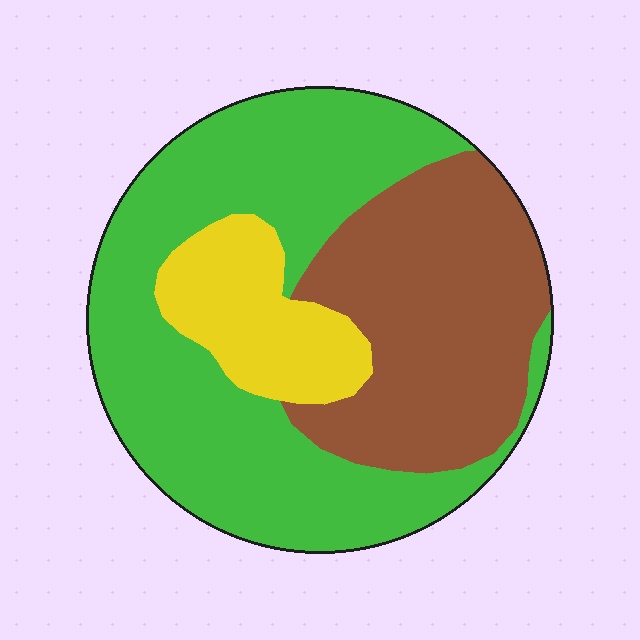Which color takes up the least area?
Yellow, at roughly 15%.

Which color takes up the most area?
Green, at roughly 50%.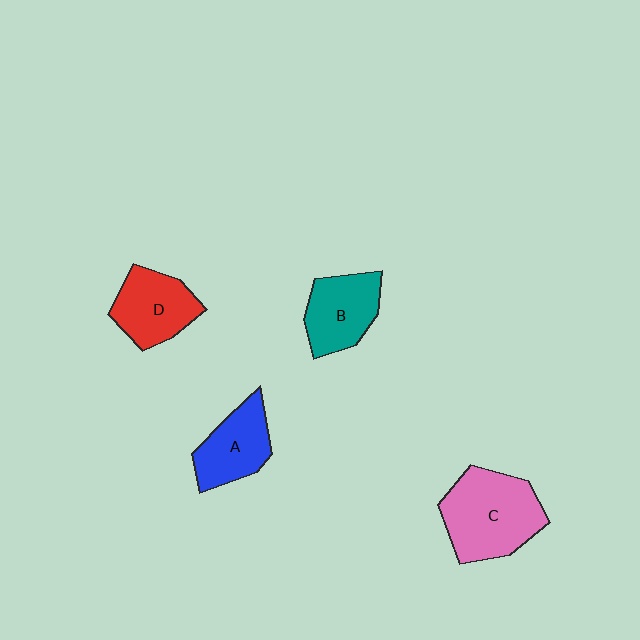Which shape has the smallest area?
Shape A (blue).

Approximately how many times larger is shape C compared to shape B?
Approximately 1.5 times.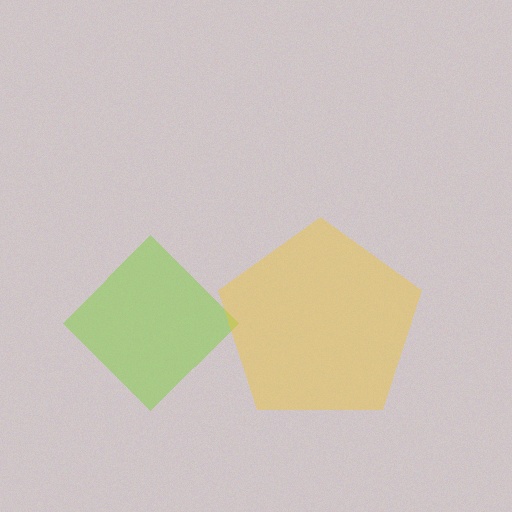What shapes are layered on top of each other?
The layered shapes are: a lime diamond, a yellow pentagon.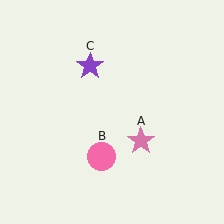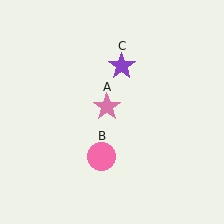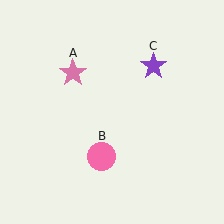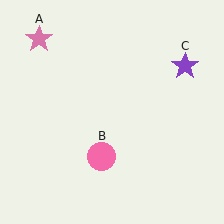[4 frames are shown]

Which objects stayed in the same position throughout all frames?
Pink circle (object B) remained stationary.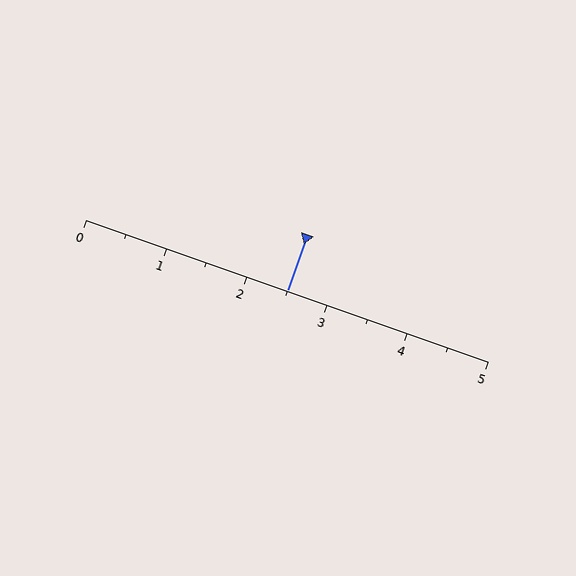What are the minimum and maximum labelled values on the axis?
The axis runs from 0 to 5.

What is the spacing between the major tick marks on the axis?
The major ticks are spaced 1 apart.